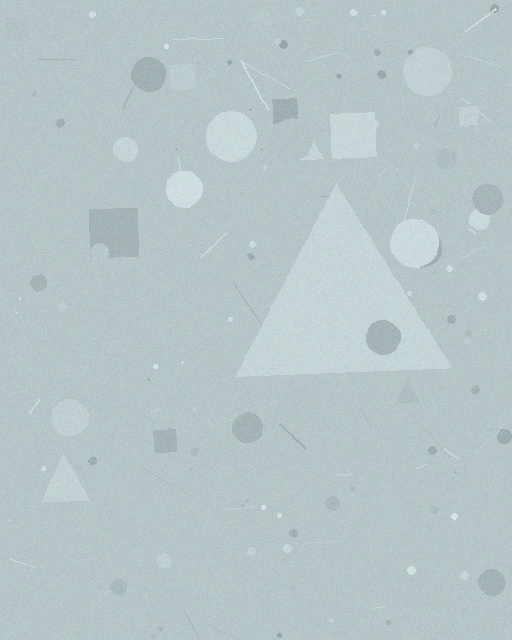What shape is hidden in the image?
A triangle is hidden in the image.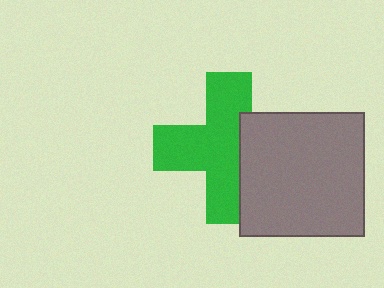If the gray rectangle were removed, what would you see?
You would see the complete green cross.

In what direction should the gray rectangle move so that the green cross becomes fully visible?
The gray rectangle should move right. That is the shortest direction to clear the overlap and leave the green cross fully visible.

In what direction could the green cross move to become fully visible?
The green cross could move left. That would shift it out from behind the gray rectangle entirely.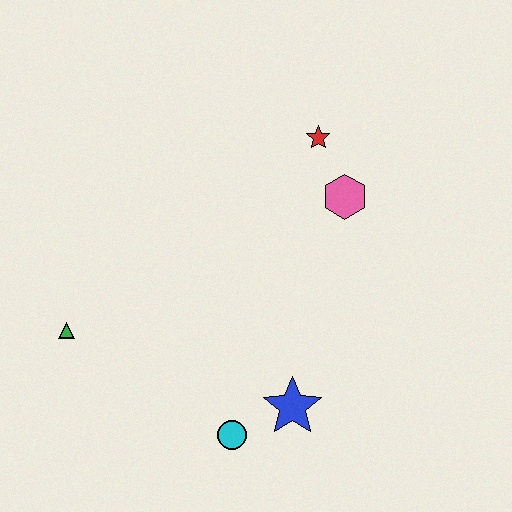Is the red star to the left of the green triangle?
No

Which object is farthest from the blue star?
The red star is farthest from the blue star.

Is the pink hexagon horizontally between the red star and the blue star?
No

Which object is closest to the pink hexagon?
The red star is closest to the pink hexagon.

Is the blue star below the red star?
Yes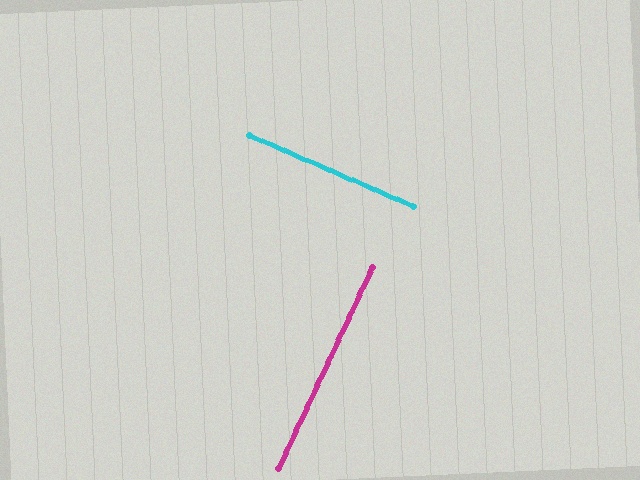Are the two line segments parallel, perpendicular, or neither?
Perpendicular — they meet at approximately 88°.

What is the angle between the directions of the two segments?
Approximately 88 degrees.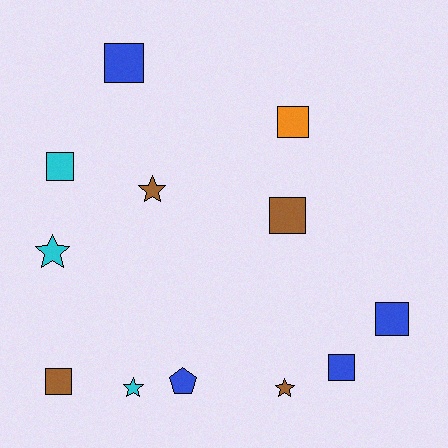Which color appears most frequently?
Blue, with 4 objects.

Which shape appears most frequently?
Square, with 7 objects.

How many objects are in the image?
There are 12 objects.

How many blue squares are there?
There are 3 blue squares.